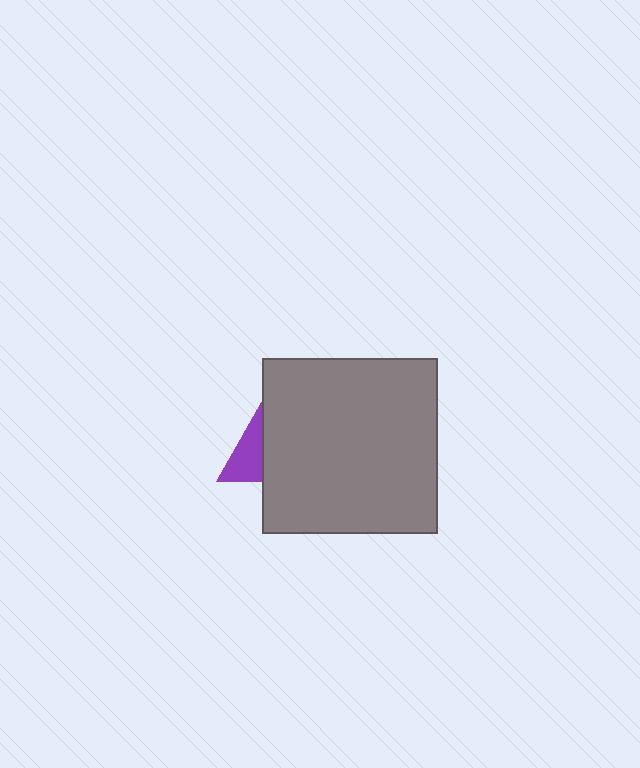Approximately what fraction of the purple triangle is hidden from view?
Roughly 64% of the purple triangle is hidden behind the gray square.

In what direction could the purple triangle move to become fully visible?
The purple triangle could move left. That would shift it out from behind the gray square entirely.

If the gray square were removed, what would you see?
You would see the complete purple triangle.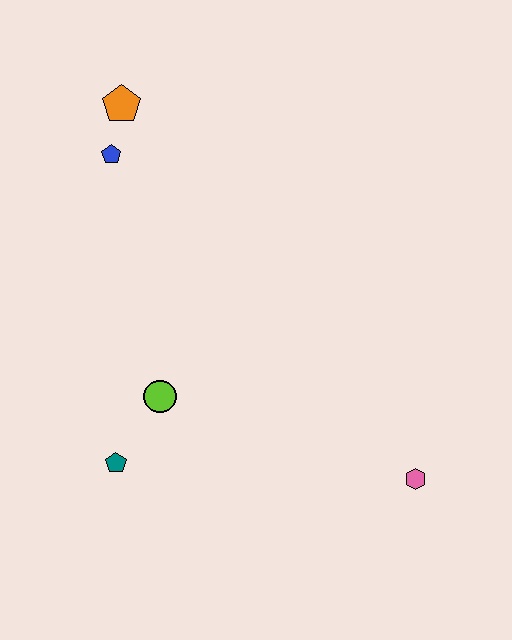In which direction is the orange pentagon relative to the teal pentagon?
The orange pentagon is above the teal pentagon.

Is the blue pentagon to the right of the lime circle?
No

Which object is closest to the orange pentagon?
The blue pentagon is closest to the orange pentagon.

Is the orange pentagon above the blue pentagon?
Yes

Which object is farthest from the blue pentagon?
The pink hexagon is farthest from the blue pentagon.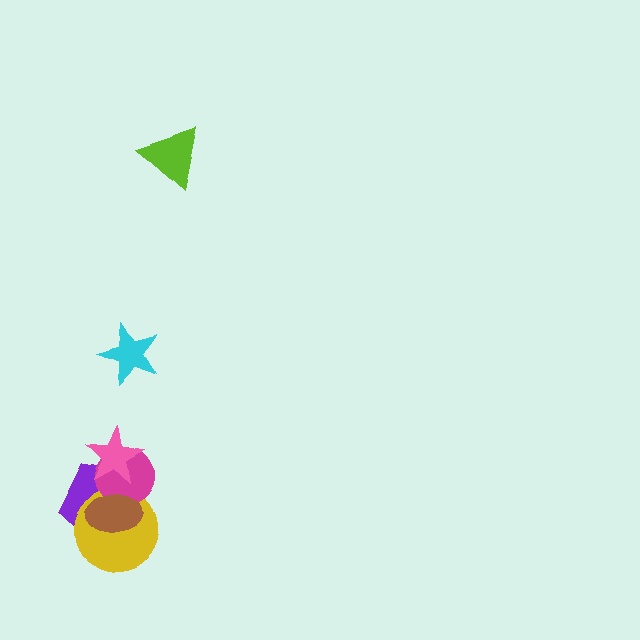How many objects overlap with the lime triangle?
0 objects overlap with the lime triangle.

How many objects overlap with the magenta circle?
4 objects overlap with the magenta circle.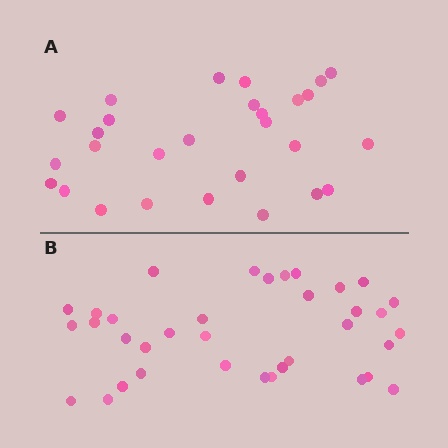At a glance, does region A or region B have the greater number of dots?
Region B (the bottom region) has more dots.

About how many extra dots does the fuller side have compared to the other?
Region B has roughly 8 or so more dots than region A.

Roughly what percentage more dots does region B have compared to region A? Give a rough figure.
About 30% more.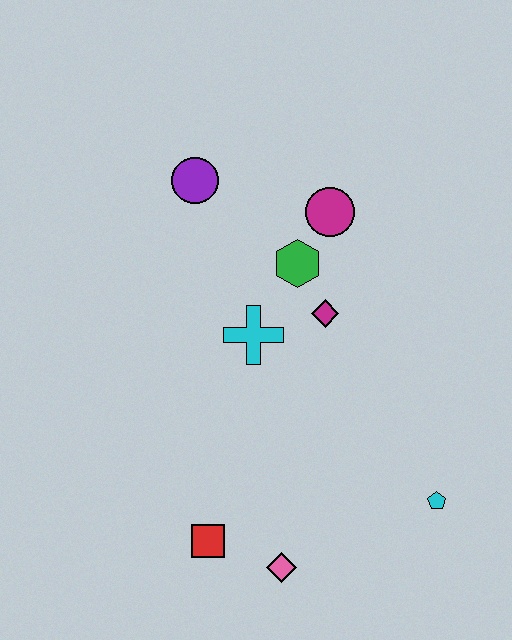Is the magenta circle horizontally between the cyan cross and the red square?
No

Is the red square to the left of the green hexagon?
Yes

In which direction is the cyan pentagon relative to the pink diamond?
The cyan pentagon is to the right of the pink diamond.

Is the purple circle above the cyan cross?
Yes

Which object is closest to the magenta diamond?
The green hexagon is closest to the magenta diamond.